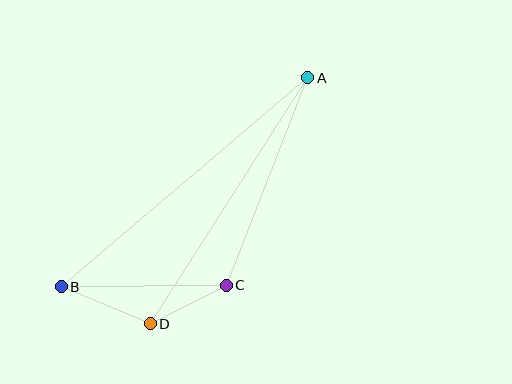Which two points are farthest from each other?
Points A and B are farthest from each other.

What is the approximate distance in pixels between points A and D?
The distance between A and D is approximately 292 pixels.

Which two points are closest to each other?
Points C and D are closest to each other.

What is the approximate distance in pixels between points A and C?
The distance between A and C is approximately 223 pixels.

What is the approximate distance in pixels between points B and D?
The distance between B and D is approximately 96 pixels.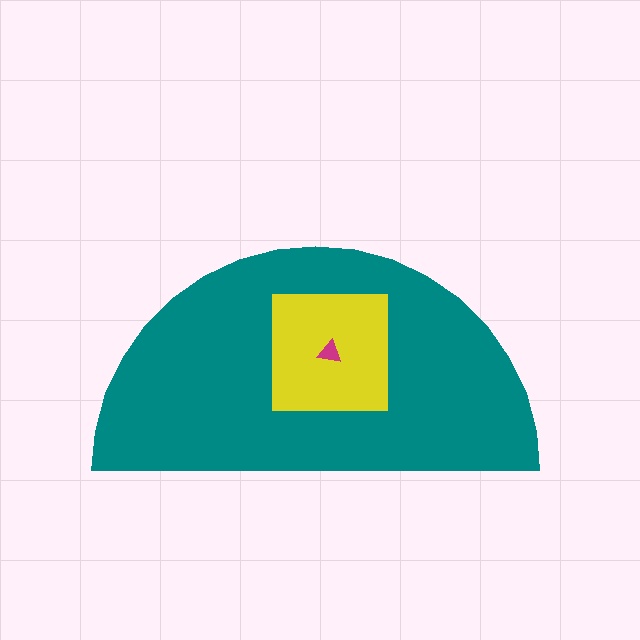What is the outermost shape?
The teal semicircle.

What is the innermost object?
The magenta triangle.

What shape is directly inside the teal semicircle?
The yellow square.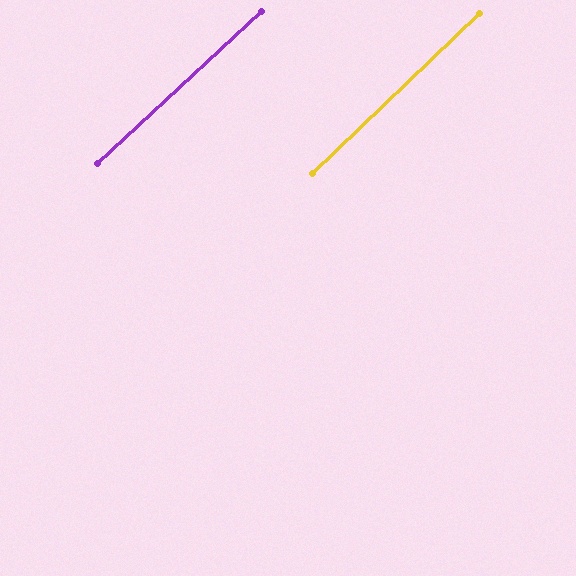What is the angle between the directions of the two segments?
Approximately 1 degree.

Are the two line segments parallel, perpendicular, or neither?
Parallel — their directions differ by only 0.9°.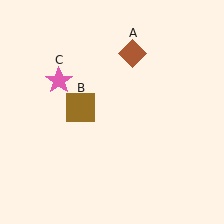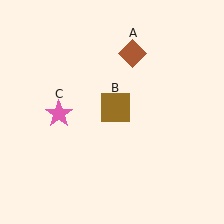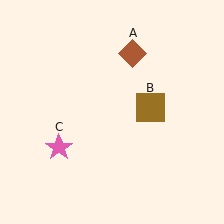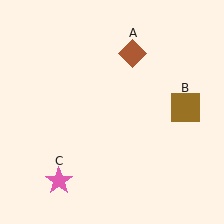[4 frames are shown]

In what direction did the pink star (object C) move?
The pink star (object C) moved down.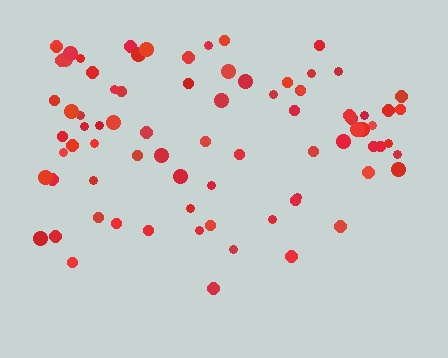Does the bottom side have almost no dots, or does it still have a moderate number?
Still a moderate number, just noticeably fewer than the top.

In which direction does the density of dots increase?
From bottom to top, with the top side densest.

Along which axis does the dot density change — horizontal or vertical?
Vertical.